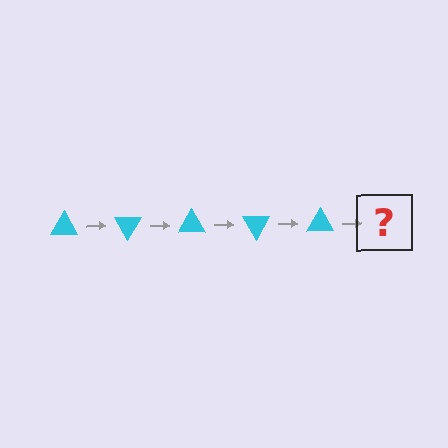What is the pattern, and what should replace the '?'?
The pattern is that the triangle rotates 60 degrees each step. The '?' should be a cyan triangle rotated 300 degrees.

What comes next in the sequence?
The next element should be a cyan triangle rotated 300 degrees.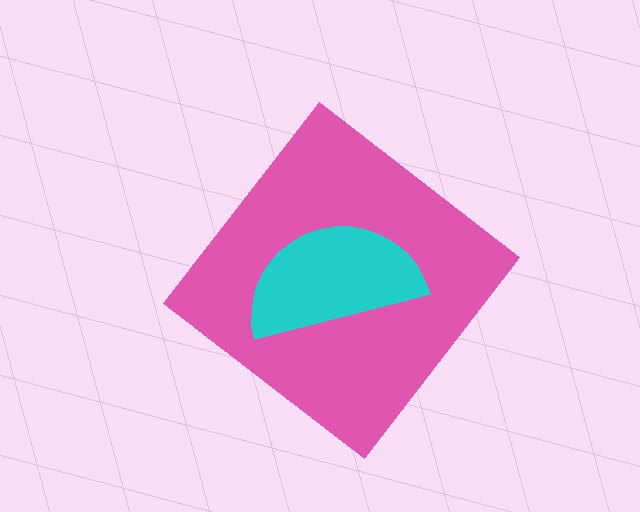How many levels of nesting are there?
2.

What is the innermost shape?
The cyan semicircle.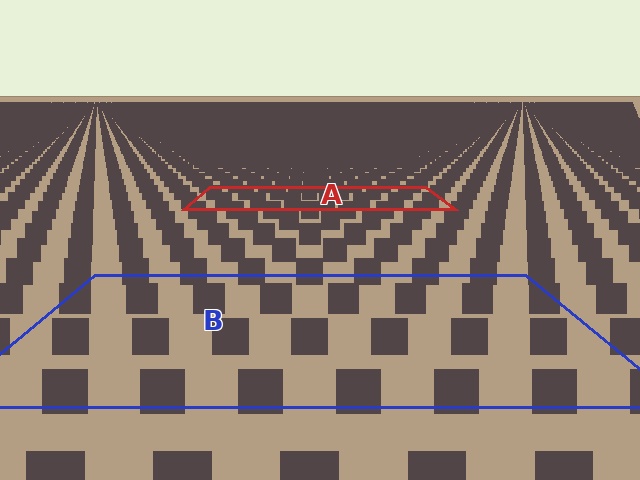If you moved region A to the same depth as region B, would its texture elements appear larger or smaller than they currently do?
They would appear larger. At a closer depth, the same texture elements are projected at a bigger on-screen size.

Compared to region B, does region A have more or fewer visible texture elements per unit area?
Region A has more texture elements per unit area — they are packed more densely because it is farther away.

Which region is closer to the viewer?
Region B is closer. The texture elements there are larger and more spread out.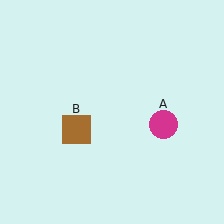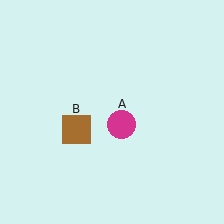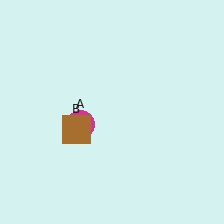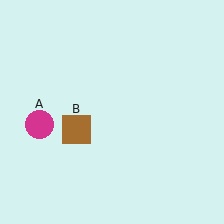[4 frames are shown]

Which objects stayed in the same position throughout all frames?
Brown square (object B) remained stationary.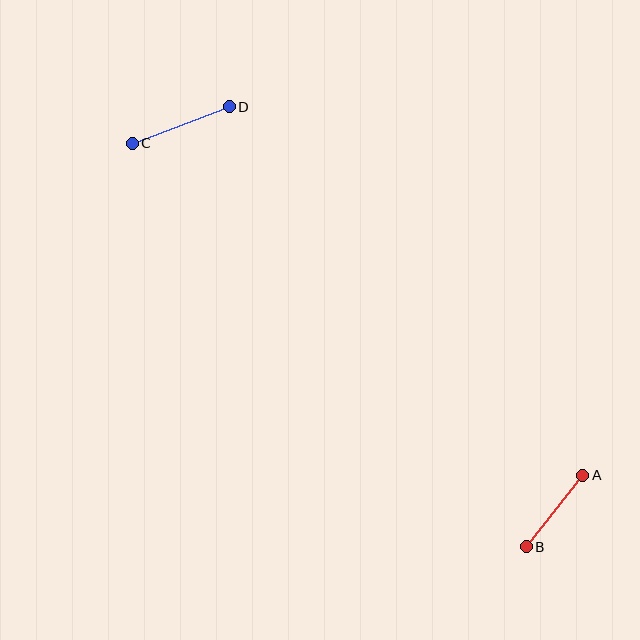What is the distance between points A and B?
The distance is approximately 91 pixels.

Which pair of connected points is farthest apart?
Points C and D are farthest apart.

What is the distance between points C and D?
The distance is approximately 103 pixels.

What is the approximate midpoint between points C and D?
The midpoint is at approximately (181, 125) pixels.